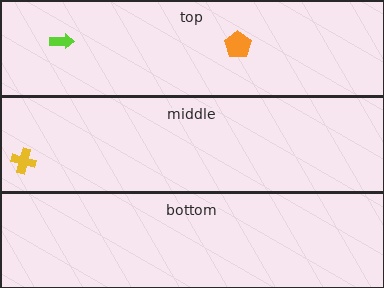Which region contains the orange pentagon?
The top region.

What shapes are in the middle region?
The yellow cross.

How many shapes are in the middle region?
1.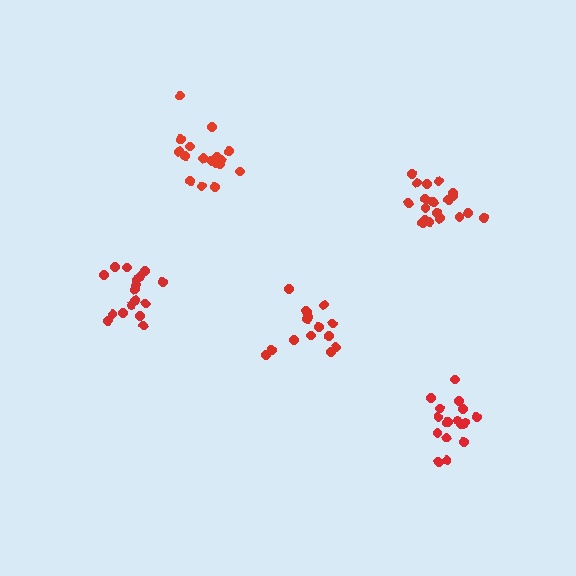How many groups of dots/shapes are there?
There are 5 groups.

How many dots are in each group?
Group 1: 20 dots, Group 2: 15 dots, Group 3: 18 dots, Group 4: 17 dots, Group 5: 17 dots (87 total).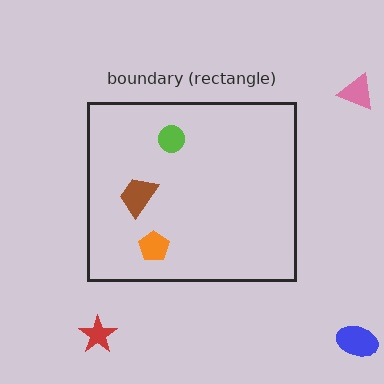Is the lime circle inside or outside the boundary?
Inside.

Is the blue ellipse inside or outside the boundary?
Outside.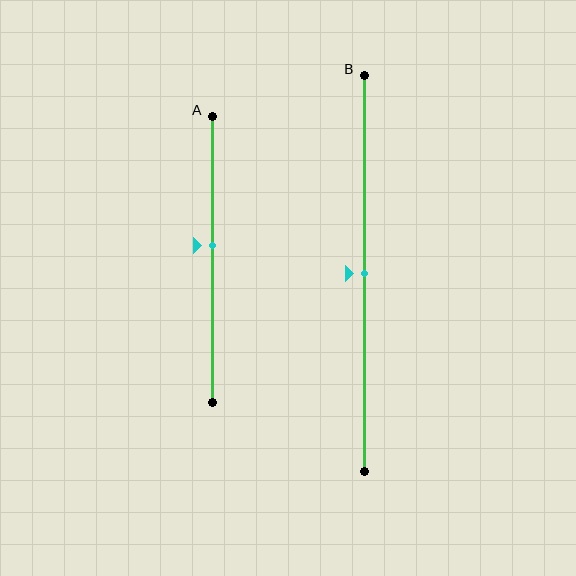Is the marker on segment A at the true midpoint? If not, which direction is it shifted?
No, the marker on segment A is shifted upward by about 5% of the segment length.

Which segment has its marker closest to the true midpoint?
Segment B has its marker closest to the true midpoint.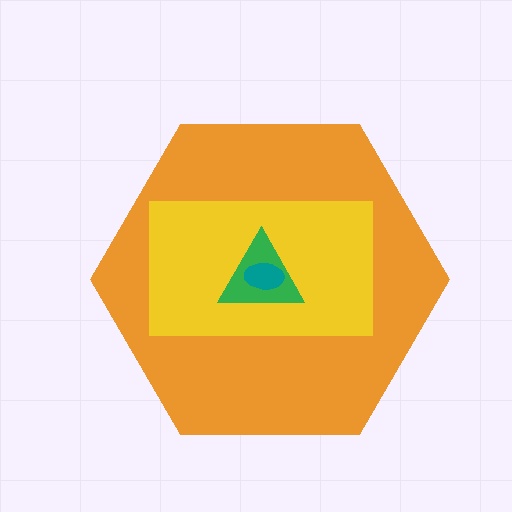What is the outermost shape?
The orange hexagon.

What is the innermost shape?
The teal ellipse.